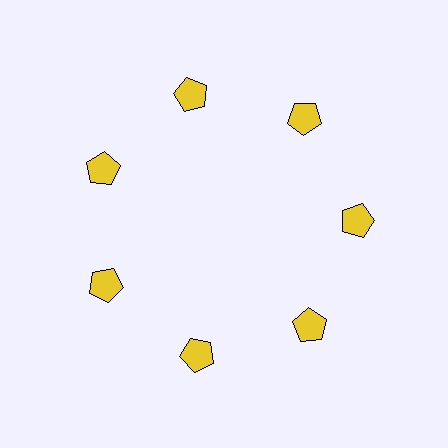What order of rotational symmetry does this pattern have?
This pattern has 7-fold rotational symmetry.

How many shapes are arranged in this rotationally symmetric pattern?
There are 7 shapes, arranged in 7 groups of 1.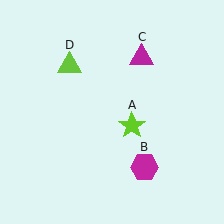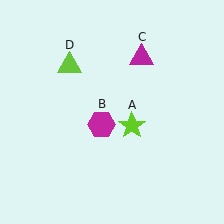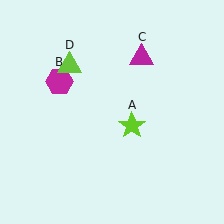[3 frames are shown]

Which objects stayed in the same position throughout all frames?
Lime star (object A) and magenta triangle (object C) and lime triangle (object D) remained stationary.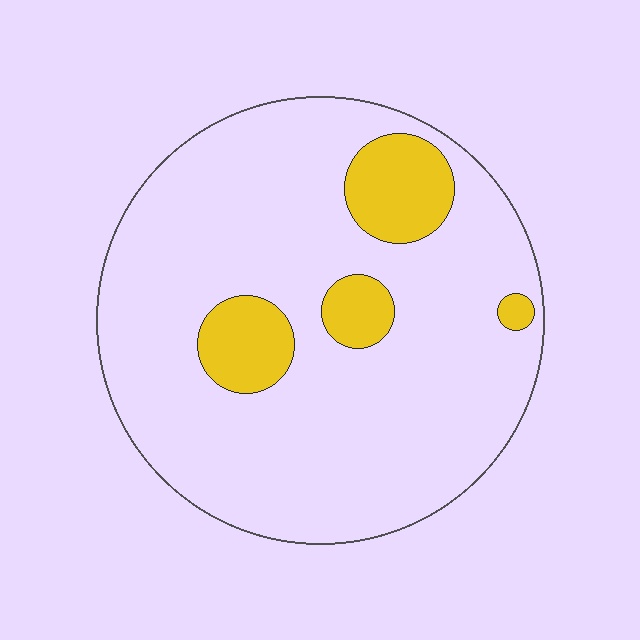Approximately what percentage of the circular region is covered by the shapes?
Approximately 15%.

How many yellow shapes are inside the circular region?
4.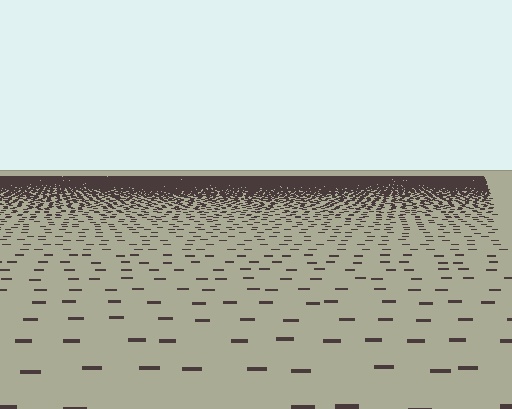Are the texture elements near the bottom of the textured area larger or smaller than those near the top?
Larger. Near the bottom, elements are closer to the viewer and appear at a bigger on-screen size.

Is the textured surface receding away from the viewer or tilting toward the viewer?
The surface is receding away from the viewer. Texture elements get smaller and denser toward the top.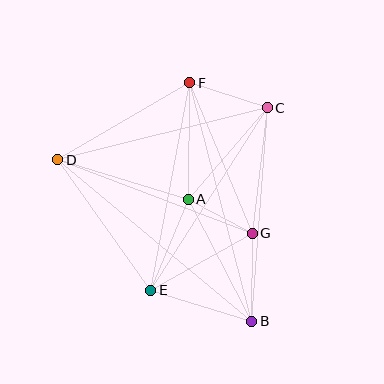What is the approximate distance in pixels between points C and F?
The distance between C and F is approximately 81 pixels.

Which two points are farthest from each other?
Points B and D are farthest from each other.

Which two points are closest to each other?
Points A and G are closest to each other.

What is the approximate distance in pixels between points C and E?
The distance between C and E is approximately 217 pixels.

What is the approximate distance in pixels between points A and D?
The distance between A and D is approximately 136 pixels.